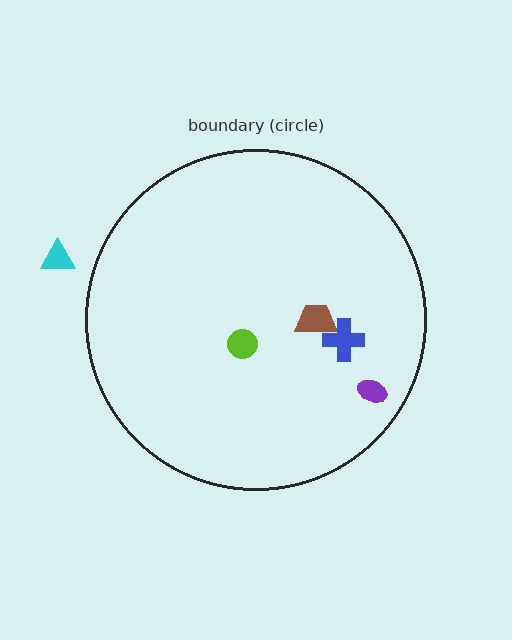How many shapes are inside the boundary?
4 inside, 1 outside.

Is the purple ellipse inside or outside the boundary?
Inside.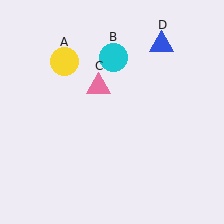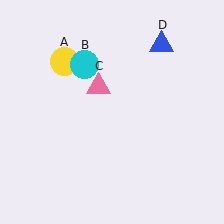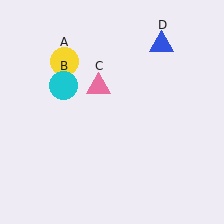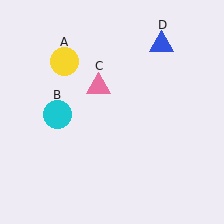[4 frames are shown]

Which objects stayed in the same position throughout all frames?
Yellow circle (object A) and pink triangle (object C) and blue triangle (object D) remained stationary.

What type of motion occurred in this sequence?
The cyan circle (object B) rotated counterclockwise around the center of the scene.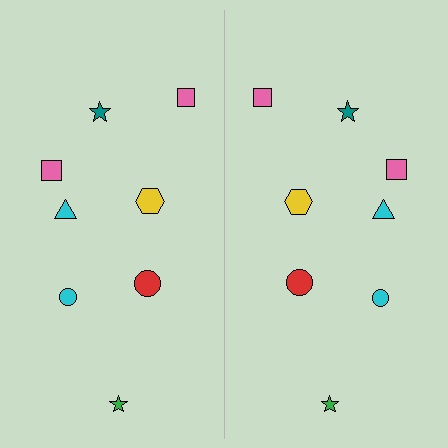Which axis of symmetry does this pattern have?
The pattern has a vertical axis of symmetry running through the center of the image.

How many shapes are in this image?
There are 16 shapes in this image.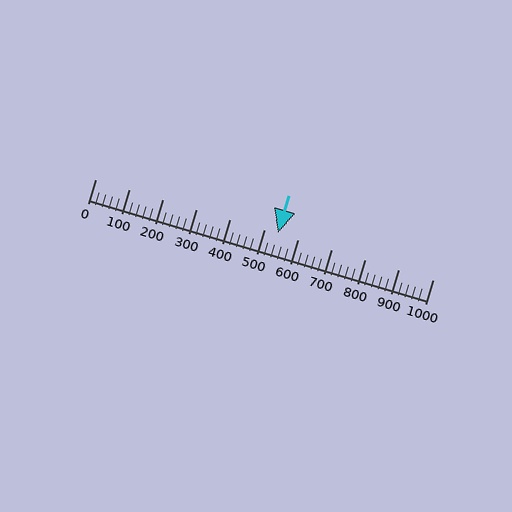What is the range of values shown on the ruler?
The ruler shows values from 0 to 1000.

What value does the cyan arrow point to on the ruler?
The cyan arrow points to approximately 540.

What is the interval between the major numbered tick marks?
The major tick marks are spaced 100 units apart.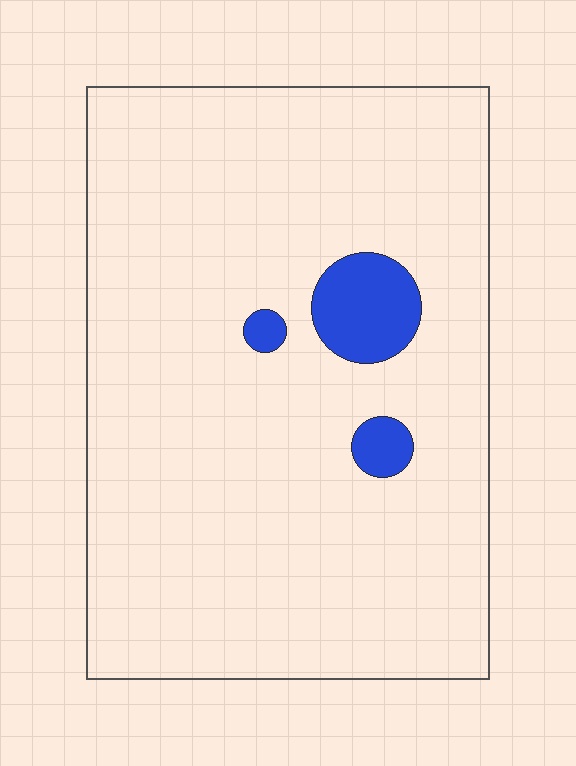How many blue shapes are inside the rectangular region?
3.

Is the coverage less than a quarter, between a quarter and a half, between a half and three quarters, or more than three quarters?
Less than a quarter.